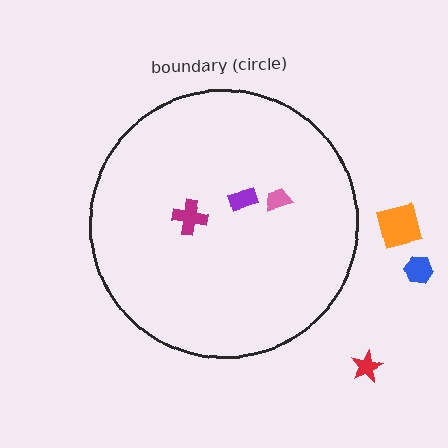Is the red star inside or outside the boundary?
Outside.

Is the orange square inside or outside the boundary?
Outside.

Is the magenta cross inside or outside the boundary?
Inside.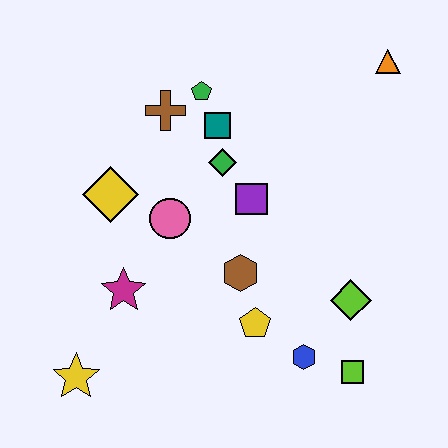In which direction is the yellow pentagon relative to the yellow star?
The yellow pentagon is to the right of the yellow star.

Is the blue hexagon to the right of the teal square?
Yes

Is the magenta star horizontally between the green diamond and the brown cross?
No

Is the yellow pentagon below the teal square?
Yes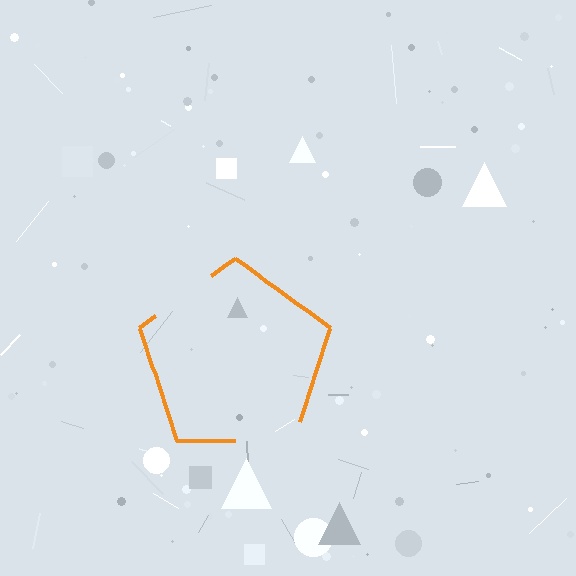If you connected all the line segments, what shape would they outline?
They would outline a pentagon.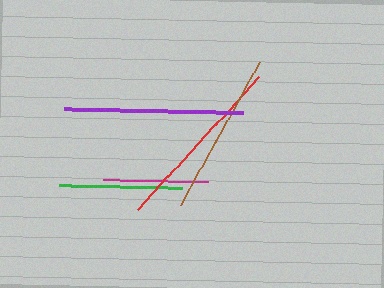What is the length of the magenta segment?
The magenta segment is approximately 105 pixels long.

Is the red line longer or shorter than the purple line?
The red line is longer than the purple line.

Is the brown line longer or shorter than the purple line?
The purple line is longer than the brown line.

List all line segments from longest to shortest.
From longest to shortest: red, purple, brown, green, magenta.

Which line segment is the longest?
The red line is the longest at approximately 180 pixels.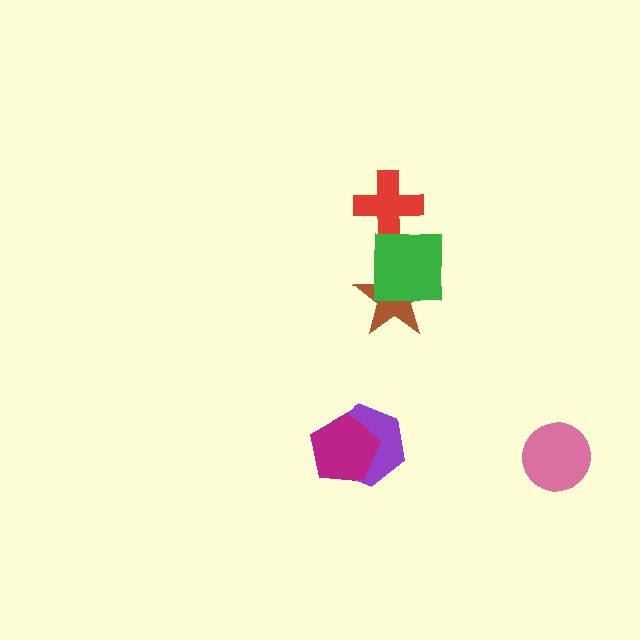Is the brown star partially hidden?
Yes, it is partially covered by another shape.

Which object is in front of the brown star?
The green square is in front of the brown star.